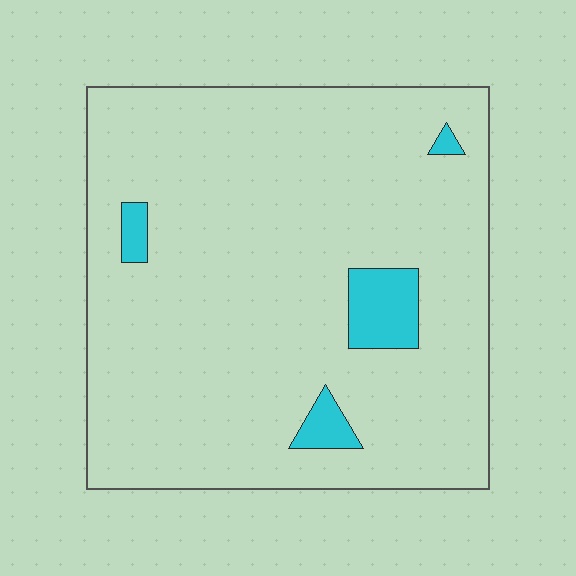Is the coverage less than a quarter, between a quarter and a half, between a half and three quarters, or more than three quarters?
Less than a quarter.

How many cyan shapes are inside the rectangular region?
4.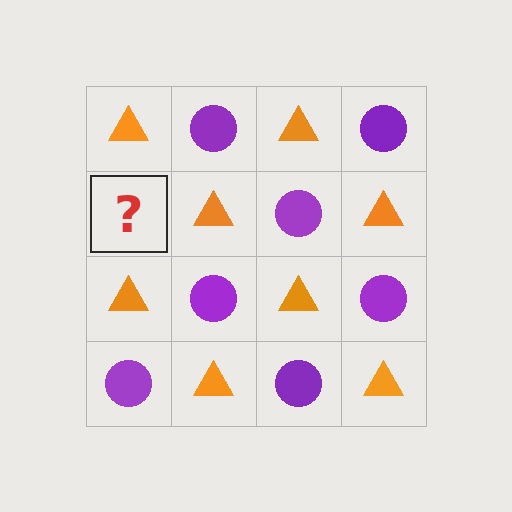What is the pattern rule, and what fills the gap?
The rule is that it alternates orange triangle and purple circle in a checkerboard pattern. The gap should be filled with a purple circle.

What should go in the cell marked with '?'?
The missing cell should contain a purple circle.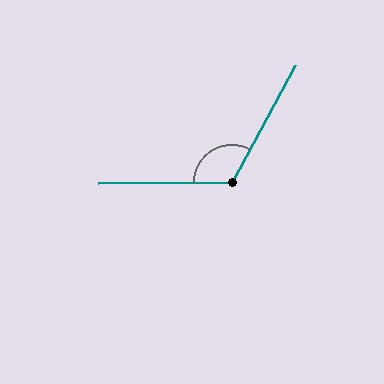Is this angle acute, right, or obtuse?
It is obtuse.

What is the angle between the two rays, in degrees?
Approximately 118 degrees.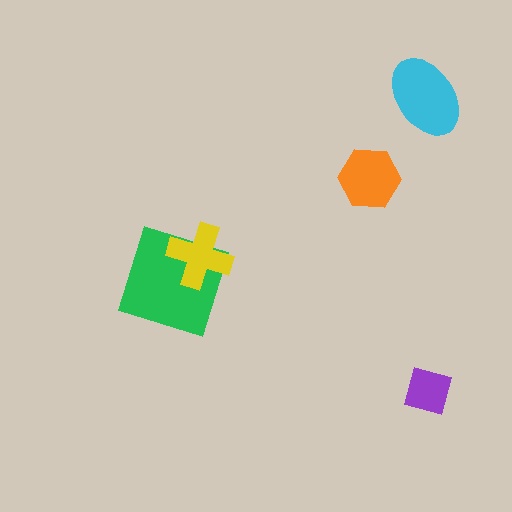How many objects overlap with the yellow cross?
1 object overlaps with the yellow cross.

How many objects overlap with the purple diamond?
0 objects overlap with the purple diamond.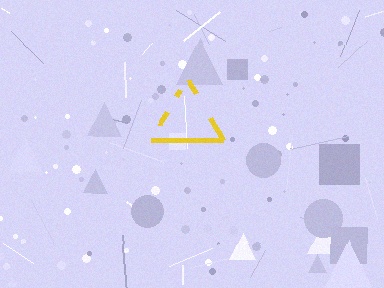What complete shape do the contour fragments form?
The contour fragments form a triangle.